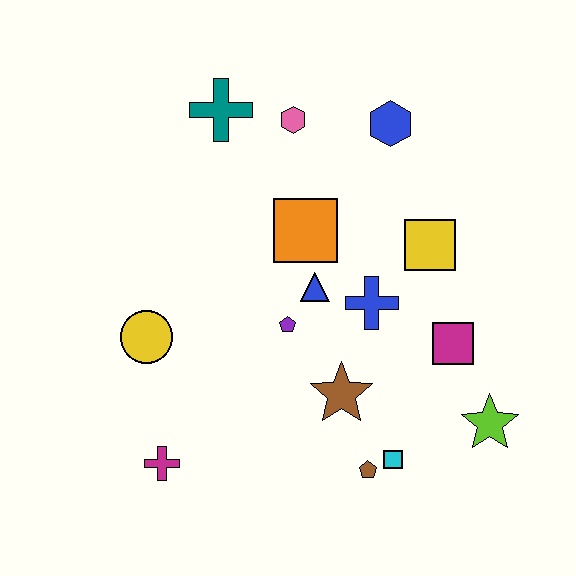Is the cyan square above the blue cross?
No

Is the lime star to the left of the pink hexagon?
No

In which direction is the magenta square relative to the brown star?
The magenta square is to the right of the brown star.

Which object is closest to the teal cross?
The pink hexagon is closest to the teal cross.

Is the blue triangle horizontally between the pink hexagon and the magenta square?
Yes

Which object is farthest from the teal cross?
The lime star is farthest from the teal cross.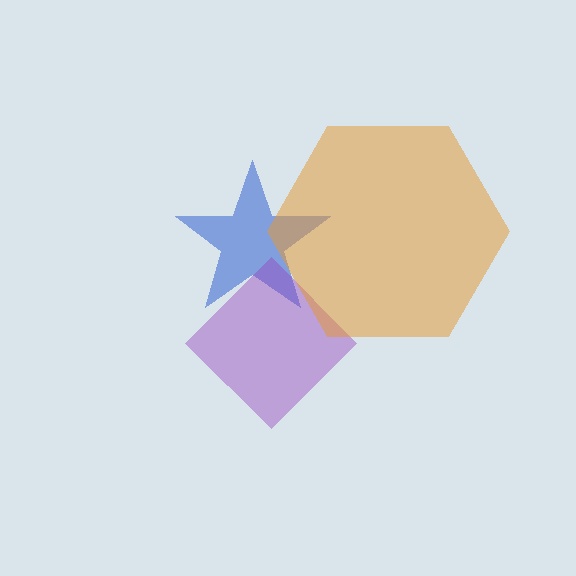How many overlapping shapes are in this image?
There are 3 overlapping shapes in the image.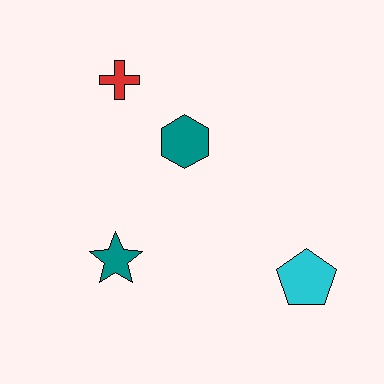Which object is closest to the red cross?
The teal hexagon is closest to the red cross.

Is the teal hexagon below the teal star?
No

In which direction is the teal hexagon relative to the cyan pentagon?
The teal hexagon is above the cyan pentagon.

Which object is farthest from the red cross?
The cyan pentagon is farthest from the red cross.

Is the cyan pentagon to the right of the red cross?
Yes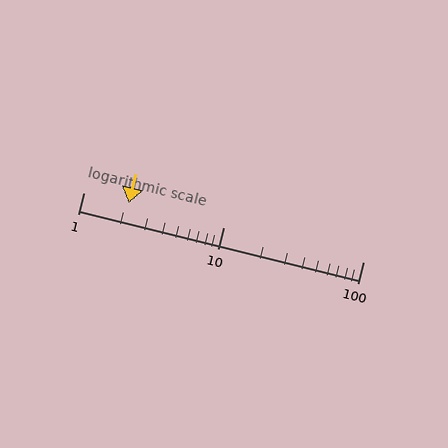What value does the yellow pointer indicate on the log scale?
The pointer indicates approximately 2.1.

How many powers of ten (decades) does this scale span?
The scale spans 2 decades, from 1 to 100.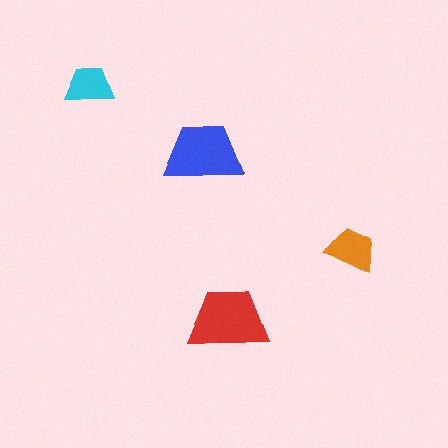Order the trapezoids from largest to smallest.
the red one, the blue one, the orange one, the cyan one.